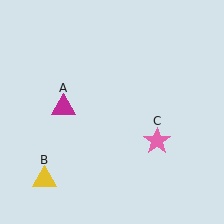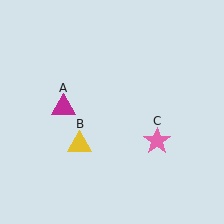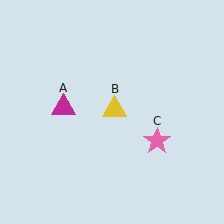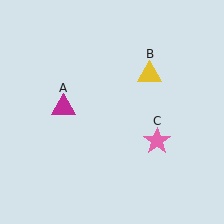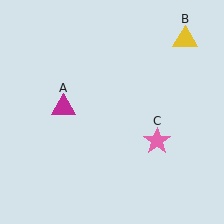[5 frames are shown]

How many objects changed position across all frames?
1 object changed position: yellow triangle (object B).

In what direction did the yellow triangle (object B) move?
The yellow triangle (object B) moved up and to the right.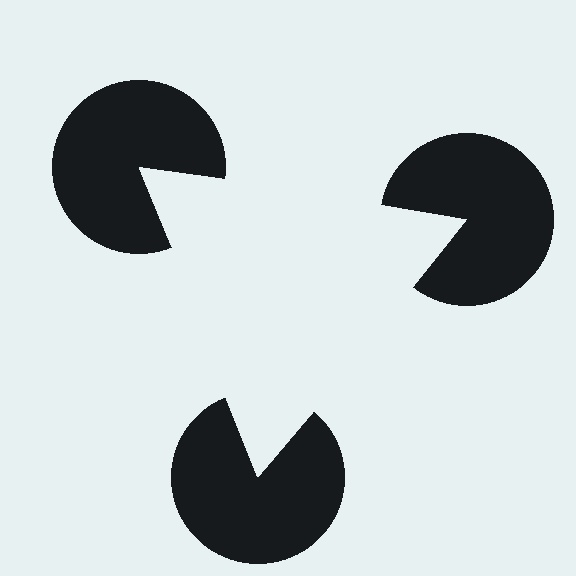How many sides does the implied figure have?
3 sides.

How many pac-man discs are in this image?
There are 3 — one at each vertex of the illusory triangle.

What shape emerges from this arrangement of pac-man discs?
An illusory triangle — its edges are inferred from the aligned wedge cuts in the pac-man discs, not physically drawn.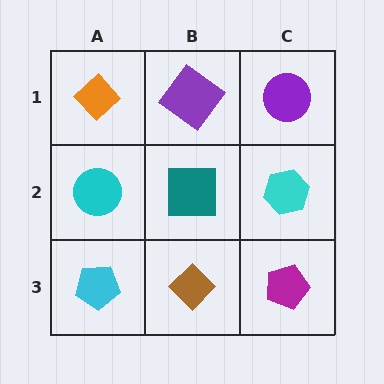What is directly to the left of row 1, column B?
An orange diamond.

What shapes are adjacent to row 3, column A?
A cyan circle (row 2, column A), a brown diamond (row 3, column B).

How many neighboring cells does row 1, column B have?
3.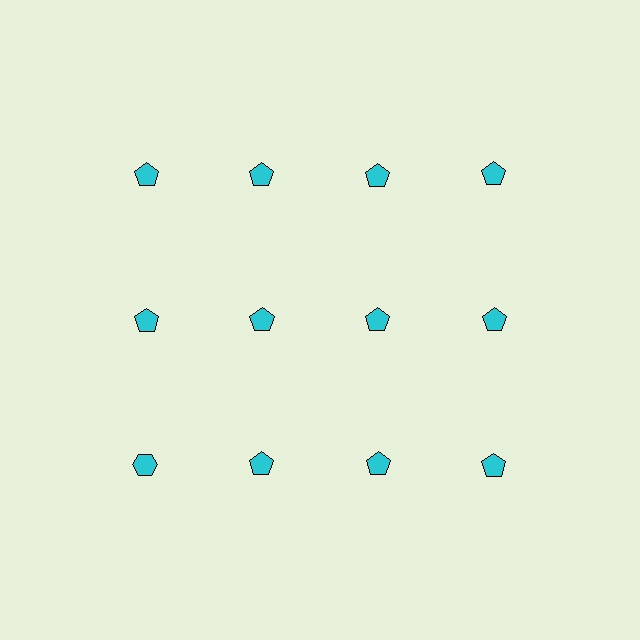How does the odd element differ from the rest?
It has a different shape: hexagon instead of pentagon.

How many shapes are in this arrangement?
There are 12 shapes arranged in a grid pattern.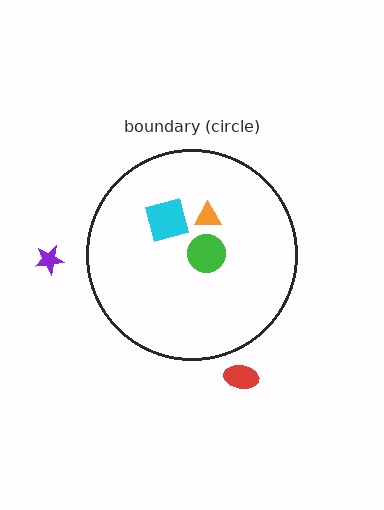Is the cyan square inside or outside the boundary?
Inside.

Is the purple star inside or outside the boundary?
Outside.